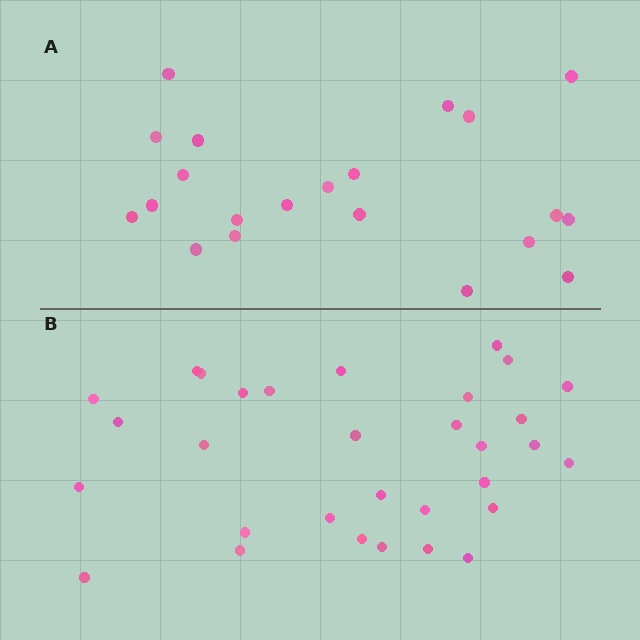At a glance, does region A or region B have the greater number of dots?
Region B (the bottom region) has more dots.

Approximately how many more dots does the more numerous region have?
Region B has roughly 10 or so more dots than region A.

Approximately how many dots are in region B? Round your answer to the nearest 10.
About 30 dots. (The exact count is 31, which rounds to 30.)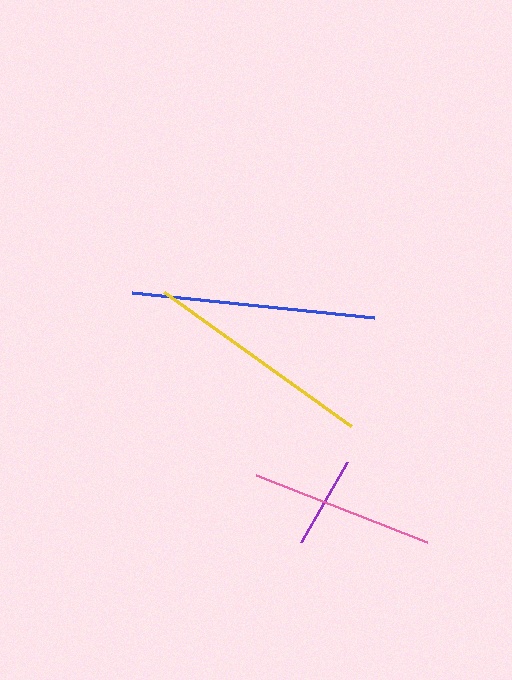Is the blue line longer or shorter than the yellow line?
The blue line is longer than the yellow line.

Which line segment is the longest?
The blue line is the longest at approximately 243 pixels.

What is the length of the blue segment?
The blue segment is approximately 243 pixels long.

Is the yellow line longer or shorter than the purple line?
The yellow line is longer than the purple line.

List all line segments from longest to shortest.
From longest to shortest: blue, yellow, pink, purple.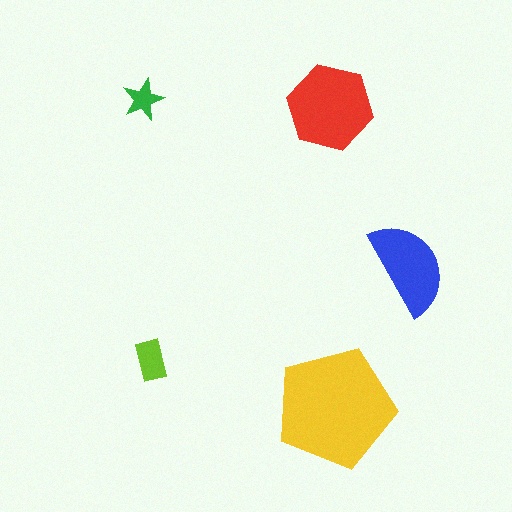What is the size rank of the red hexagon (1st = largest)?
2nd.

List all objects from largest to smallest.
The yellow pentagon, the red hexagon, the blue semicircle, the lime rectangle, the green star.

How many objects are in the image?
There are 5 objects in the image.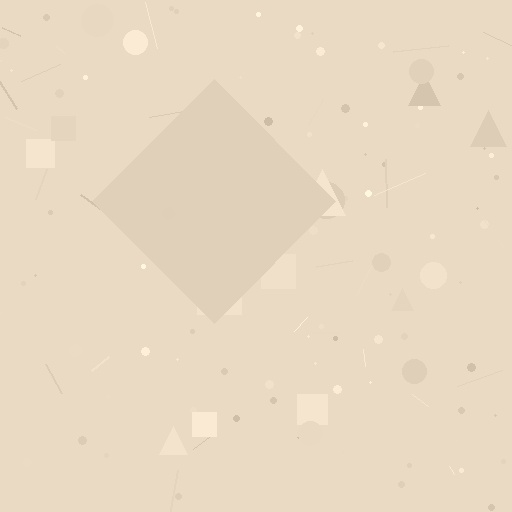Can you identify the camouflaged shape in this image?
The camouflaged shape is a diamond.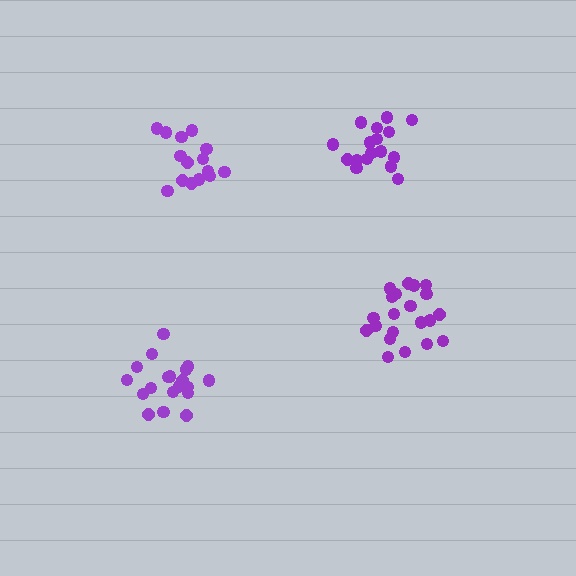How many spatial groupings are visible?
There are 4 spatial groupings.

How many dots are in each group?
Group 1: 21 dots, Group 2: 15 dots, Group 3: 19 dots, Group 4: 17 dots (72 total).